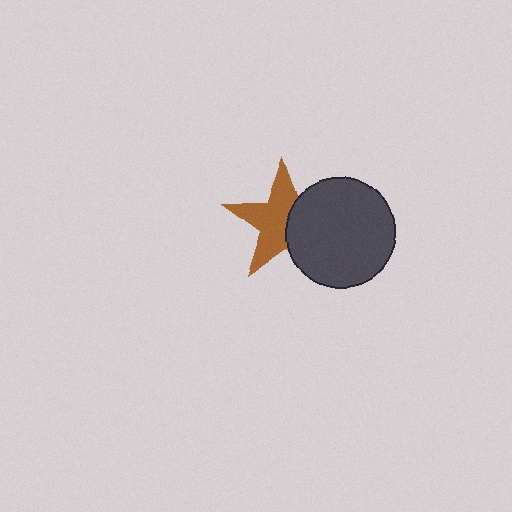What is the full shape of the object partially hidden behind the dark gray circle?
The partially hidden object is a brown star.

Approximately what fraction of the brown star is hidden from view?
Roughly 41% of the brown star is hidden behind the dark gray circle.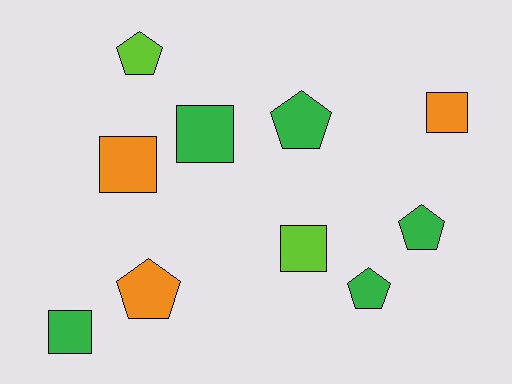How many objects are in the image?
There are 10 objects.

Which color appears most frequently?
Green, with 5 objects.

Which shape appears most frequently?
Square, with 5 objects.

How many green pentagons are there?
There are 3 green pentagons.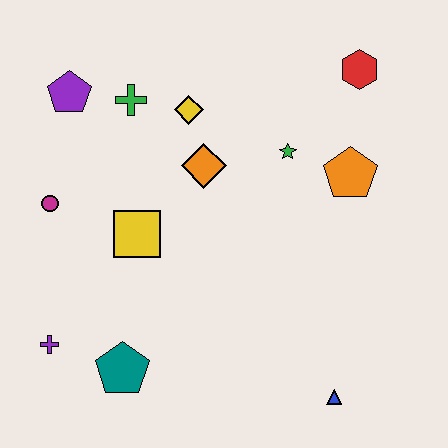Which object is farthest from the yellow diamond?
The blue triangle is farthest from the yellow diamond.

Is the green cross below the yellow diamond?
No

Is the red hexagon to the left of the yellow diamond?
No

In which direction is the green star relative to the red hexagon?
The green star is below the red hexagon.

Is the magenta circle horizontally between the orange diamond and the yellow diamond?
No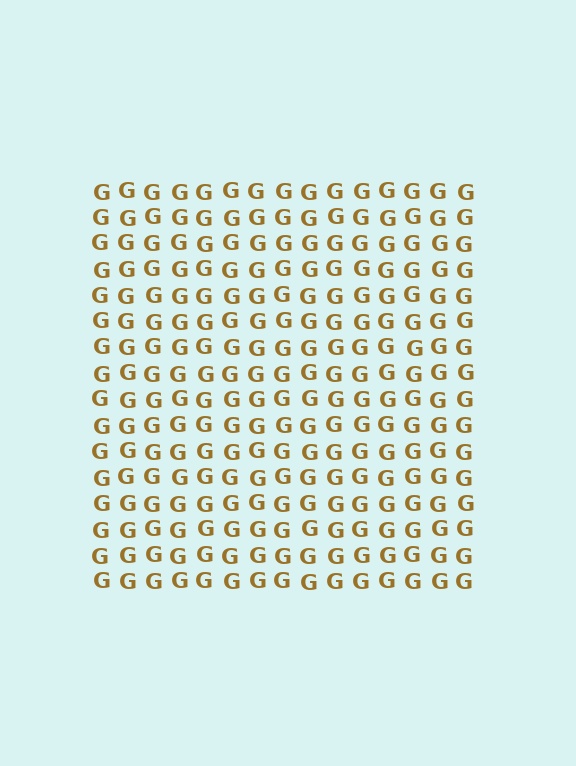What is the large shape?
The large shape is a square.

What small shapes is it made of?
It is made of small letter G's.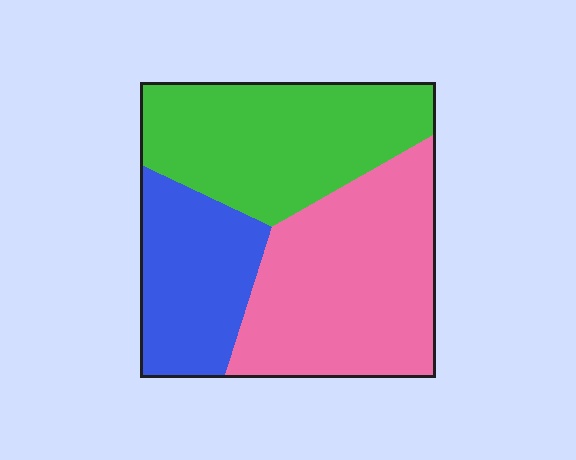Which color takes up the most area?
Pink, at roughly 40%.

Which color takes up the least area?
Blue, at roughly 25%.